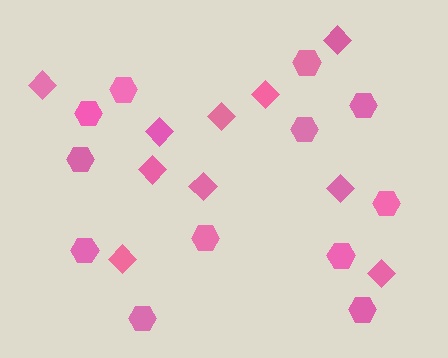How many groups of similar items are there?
There are 2 groups: one group of hexagons (12) and one group of diamonds (10).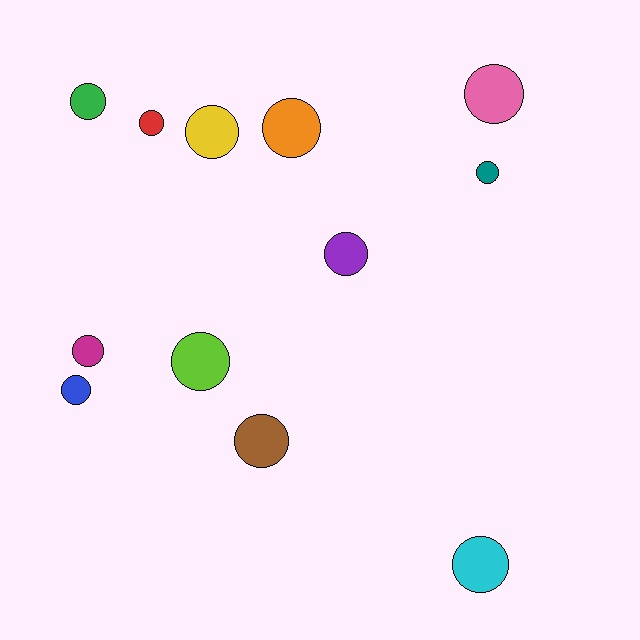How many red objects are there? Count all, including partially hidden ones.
There is 1 red object.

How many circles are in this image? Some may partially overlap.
There are 12 circles.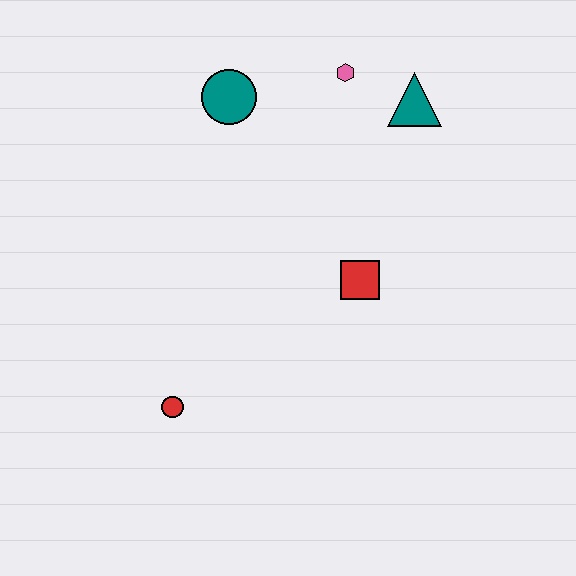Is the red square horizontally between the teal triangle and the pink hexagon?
Yes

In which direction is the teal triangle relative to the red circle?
The teal triangle is above the red circle.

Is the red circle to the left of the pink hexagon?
Yes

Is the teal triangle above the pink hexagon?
No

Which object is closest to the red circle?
The red square is closest to the red circle.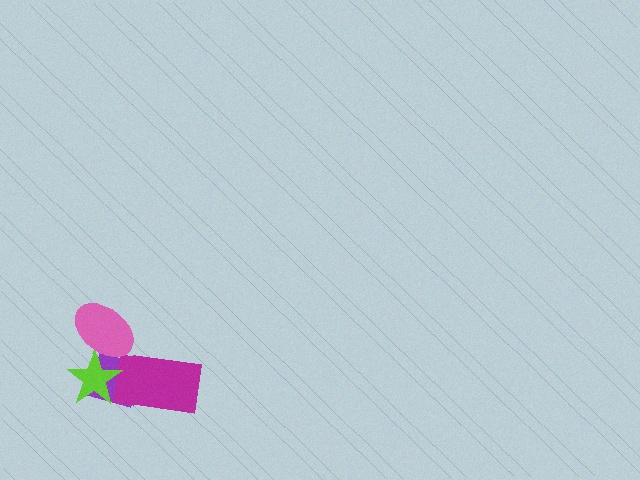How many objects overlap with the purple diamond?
3 objects overlap with the purple diamond.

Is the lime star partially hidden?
Yes, it is partially covered by another shape.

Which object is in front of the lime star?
The pink ellipse is in front of the lime star.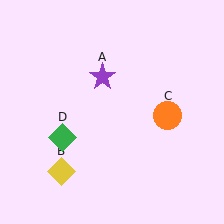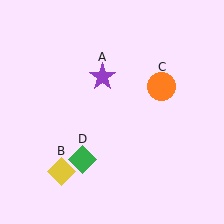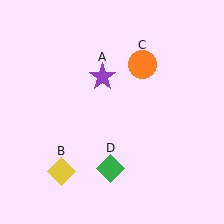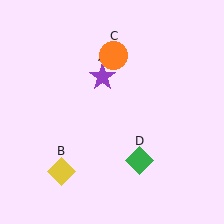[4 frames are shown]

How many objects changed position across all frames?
2 objects changed position: orange circle (object C), green diamond (object D).